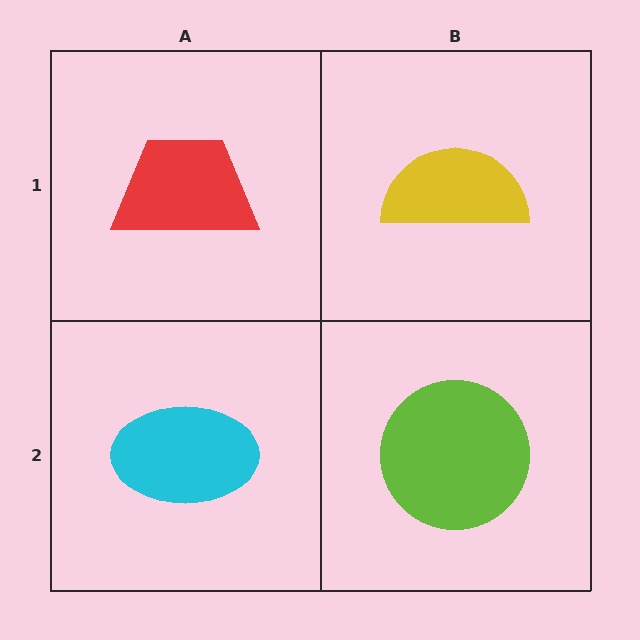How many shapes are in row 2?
2 shapes.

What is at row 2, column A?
A cyan ellipse.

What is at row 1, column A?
A red trapezoid.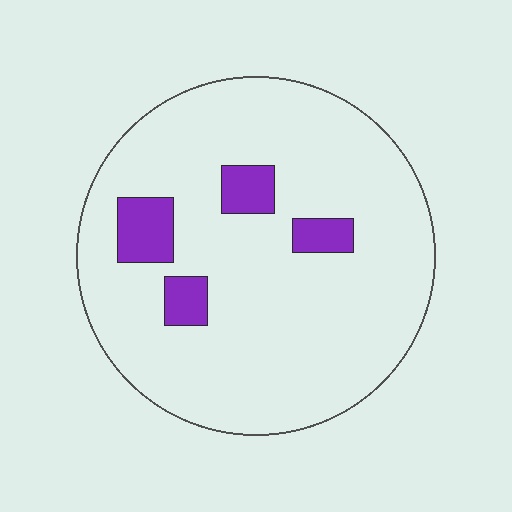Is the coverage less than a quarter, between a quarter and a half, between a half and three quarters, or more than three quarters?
Less than a quarter.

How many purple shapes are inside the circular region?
4.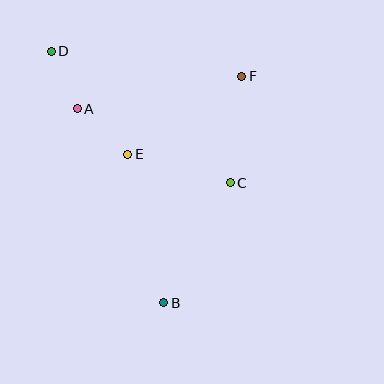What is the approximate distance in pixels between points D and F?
The distance between D and F is approximately 192 pixels.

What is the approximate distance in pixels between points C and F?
The distance between C and F is approximately 107 pixels.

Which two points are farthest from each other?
Points B and D are farthest from each other.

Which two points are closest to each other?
Points A and D are closest to each other.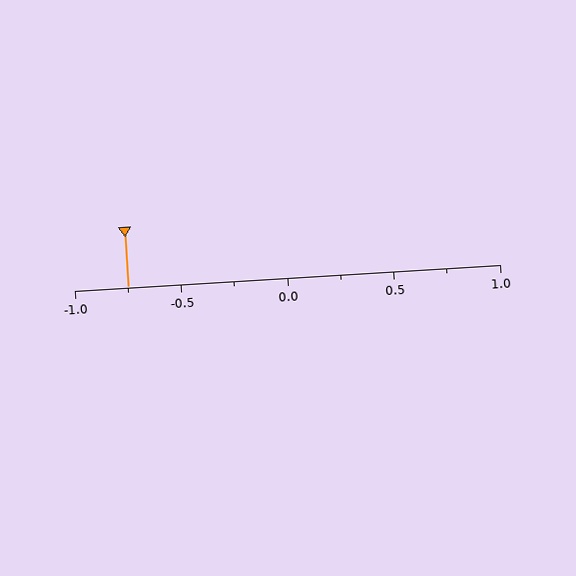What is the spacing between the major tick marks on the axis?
The major ticks are spaced 0.5 apart.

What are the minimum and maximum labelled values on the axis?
The axis runs from -1.0 to 1.0.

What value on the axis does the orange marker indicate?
The marker indicates approximately -0.75.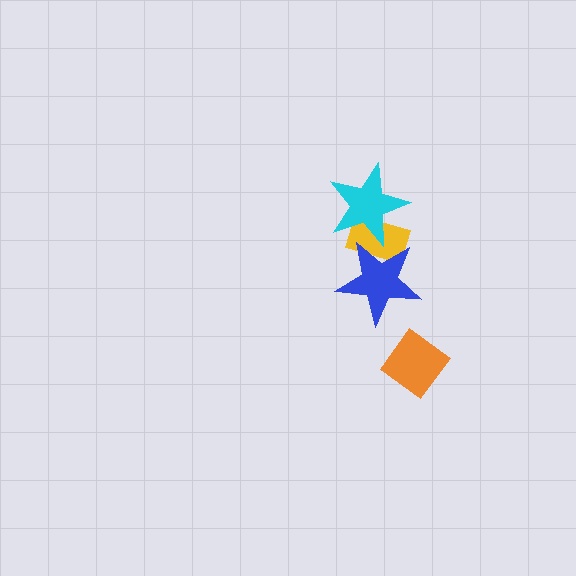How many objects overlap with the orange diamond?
0 objects overlap with the orange diamond.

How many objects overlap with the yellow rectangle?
2 objects overlap with the yellow rectangle.